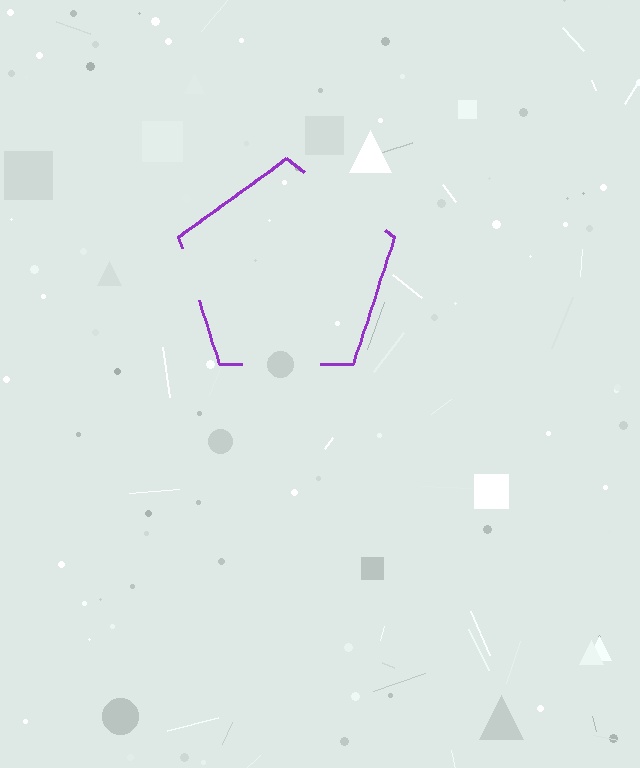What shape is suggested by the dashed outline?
The dashed outline suggests a pentagon.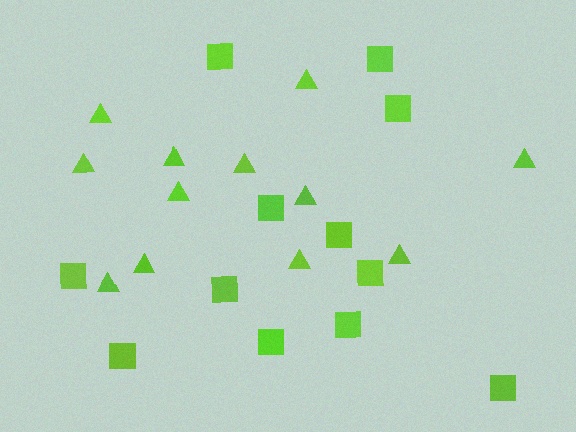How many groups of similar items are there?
There are 2 groups: one group of squares (12) and one group of triangles (12).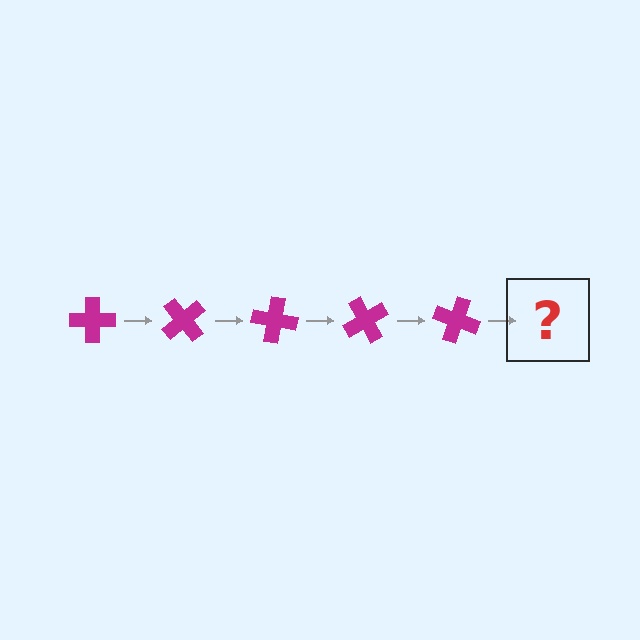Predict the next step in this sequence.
The next step is a magenta cross rotated 250 degrees.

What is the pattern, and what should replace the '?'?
The pattern is that the cross rotates 50 degrees each step. The '?' should be a magenta cross rotated 250 degrees.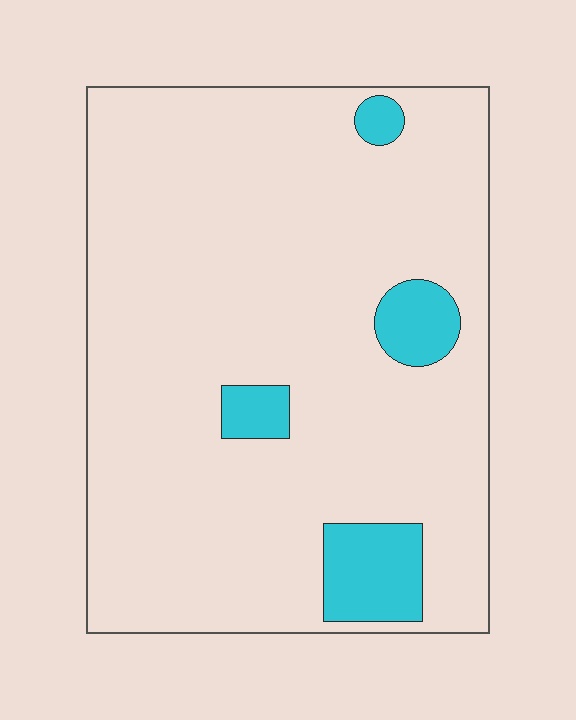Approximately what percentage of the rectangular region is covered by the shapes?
Approximately 10%.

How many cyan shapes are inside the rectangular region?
4.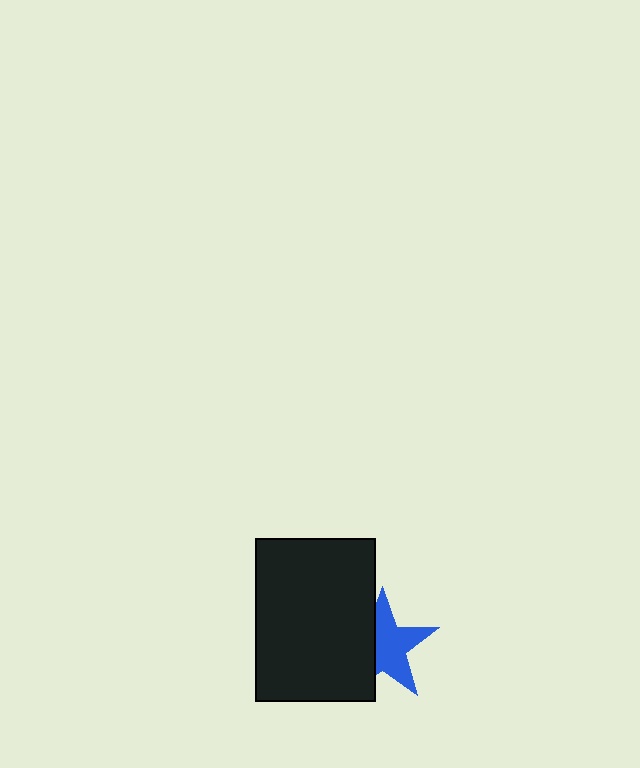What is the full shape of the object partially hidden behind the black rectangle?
The partially hidden object is a blue star.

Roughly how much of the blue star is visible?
About half of it is visible (roughly 62%).